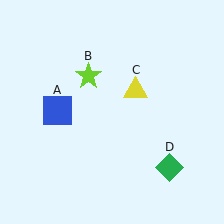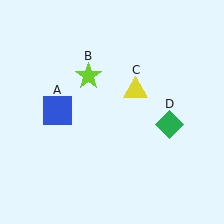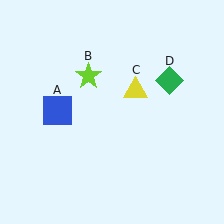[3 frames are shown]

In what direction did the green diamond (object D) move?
The green diamond (object D) moved up.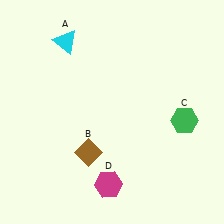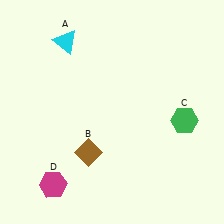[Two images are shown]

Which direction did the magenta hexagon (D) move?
The magenta hexagon (D) moved left.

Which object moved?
The magenta hexagon (D) moved left.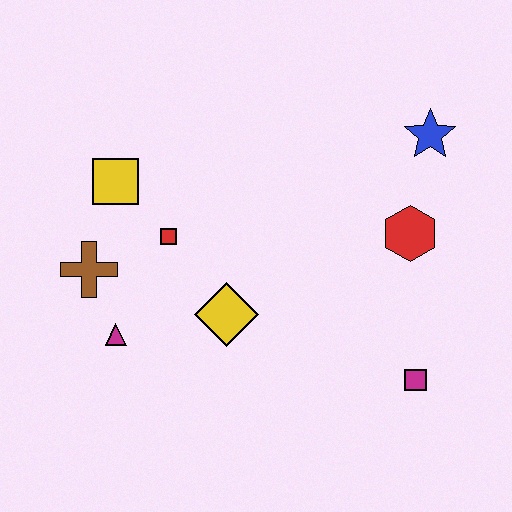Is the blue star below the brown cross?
No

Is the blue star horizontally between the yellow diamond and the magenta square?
No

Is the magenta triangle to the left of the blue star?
Yes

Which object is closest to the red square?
The yellow square is closest to the red square.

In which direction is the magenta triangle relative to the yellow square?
The magenta triangle is below the yellow square.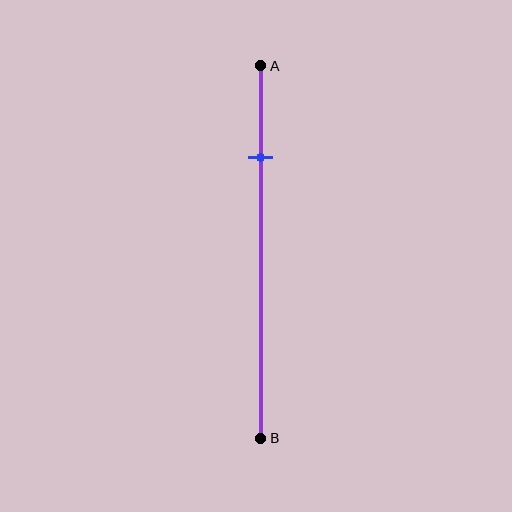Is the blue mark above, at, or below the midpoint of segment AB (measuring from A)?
The blue mark is above the midpoint of segment AB.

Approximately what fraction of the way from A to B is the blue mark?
The blue mark is approximately 25% of the way from A to B.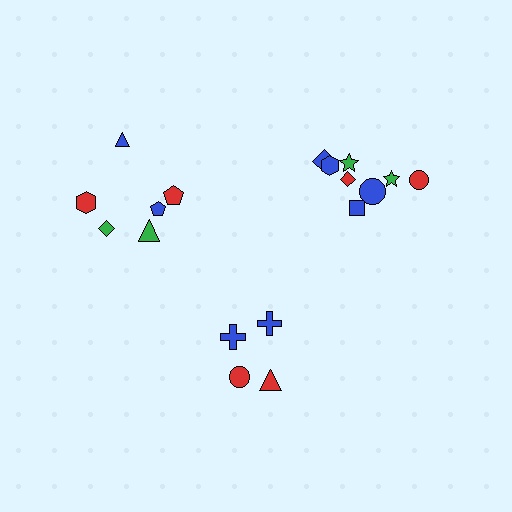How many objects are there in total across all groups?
There are 18 objects.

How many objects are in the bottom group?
There are 4 objects.